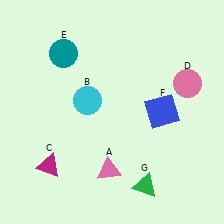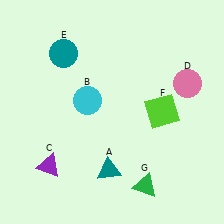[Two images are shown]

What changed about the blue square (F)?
In Image 1, F is blue. In Image 2, it changed to lime.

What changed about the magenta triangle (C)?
In Image 1, C is magenta. In Image 2, it changed to purple.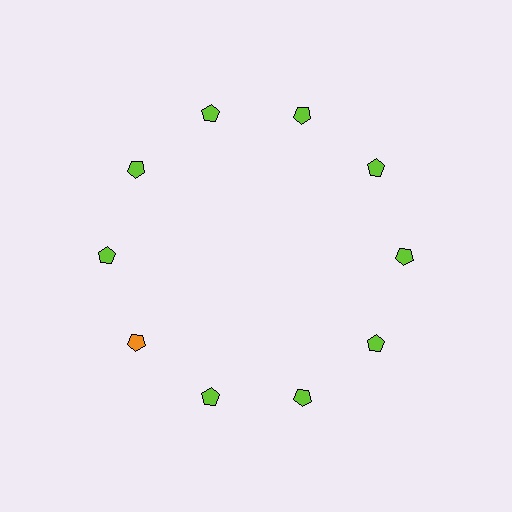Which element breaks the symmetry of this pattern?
The orange pentagon at roughly the 8 o'clock position breaks the symmetry. All other shapes are lime pentagons.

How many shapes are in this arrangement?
There are 10 shapes arranged in a ring pattern.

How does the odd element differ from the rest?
It has a different color: orange instead of lime.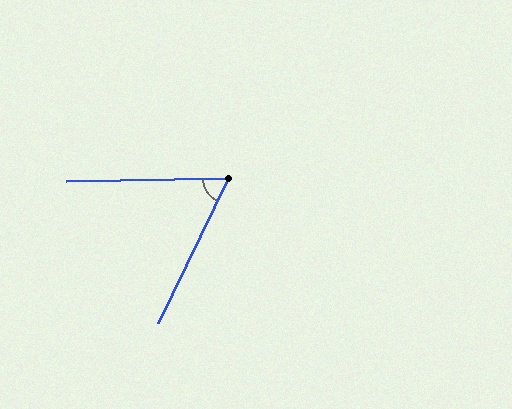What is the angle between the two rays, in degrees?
Approximately 63 degrees.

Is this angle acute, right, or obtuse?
It is acute.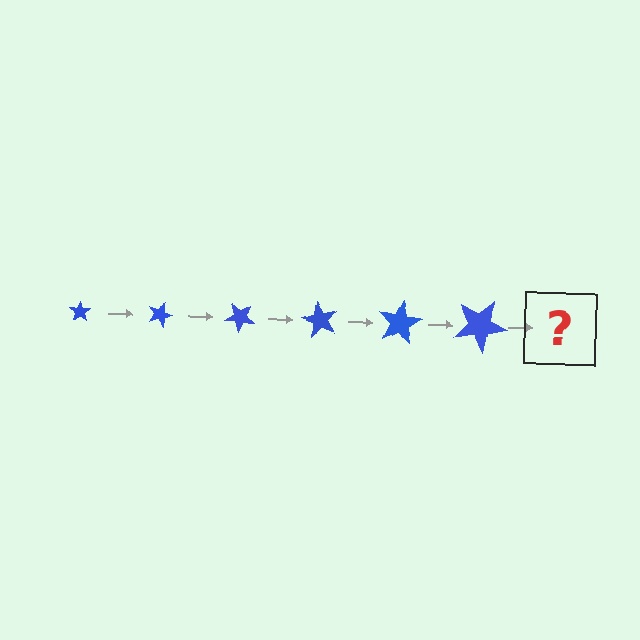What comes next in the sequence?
The next element should be a star, larger than the previous one and rotated 120 degrees from the start.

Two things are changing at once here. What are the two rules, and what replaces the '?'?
The two rules are that the star grows larger each step and it rotates 20 degrees each step. The '?' should be a star, larger than the previous one and rotated 120 degrees from the start.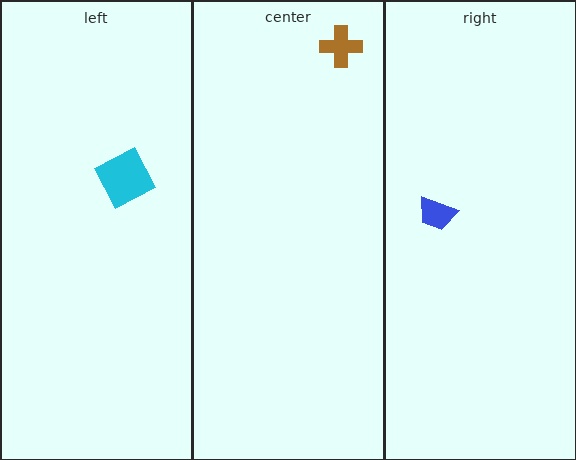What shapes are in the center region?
The brown cross.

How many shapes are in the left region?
1.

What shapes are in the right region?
The blue trapezoid.